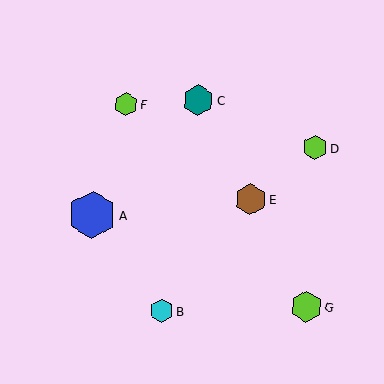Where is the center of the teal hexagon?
The center of the teal hexagon is at (198, 100).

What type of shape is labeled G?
Shape G is a lime hexagon.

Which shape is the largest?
The blue hexagon (labeled A) is the largest.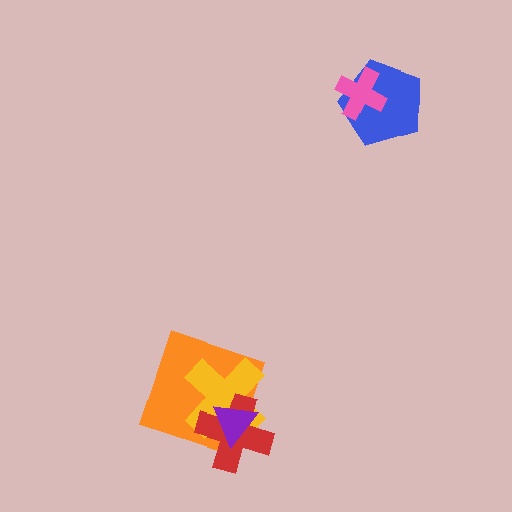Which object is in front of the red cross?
The purple triangle is in front of the red cross.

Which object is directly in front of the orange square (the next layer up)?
The yellow cross is directly in front of the orange square.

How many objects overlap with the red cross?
3 objects overlap with the red cross.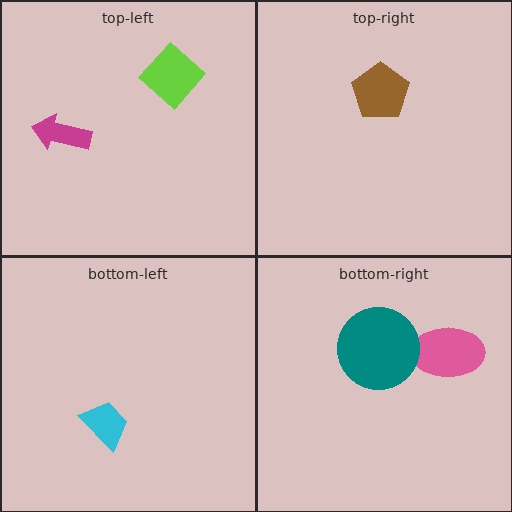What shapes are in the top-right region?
The brown pentagon.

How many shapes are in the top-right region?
1.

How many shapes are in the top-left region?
2.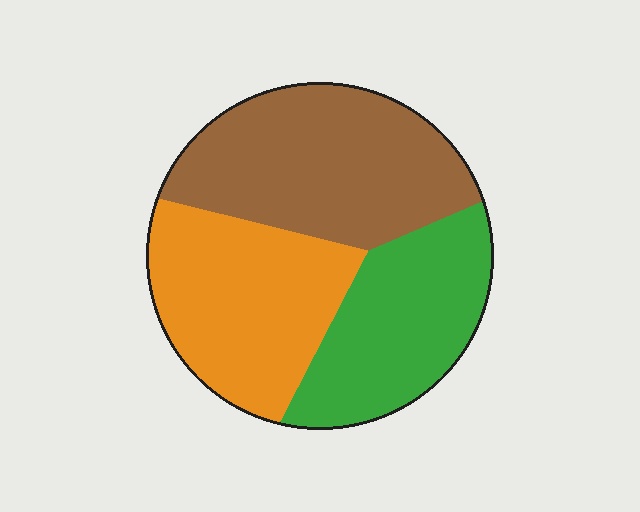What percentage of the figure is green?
Green covers roughly 30% of the figure.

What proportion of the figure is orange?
Orange covers around 35% of the figure.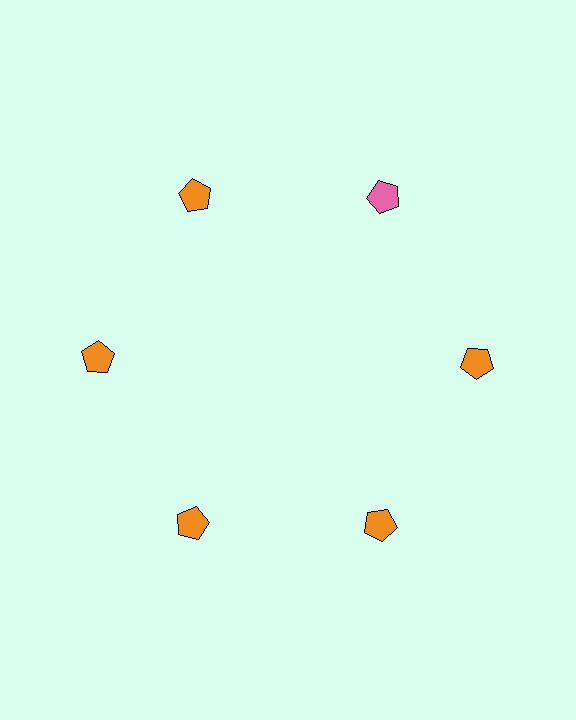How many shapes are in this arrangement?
There are 6 shapes arranged in a ring pattern.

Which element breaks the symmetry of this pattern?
The pink pentagon at roughly the 1 o'clock position breaks the symmetry. All other shapes are orange pentagons.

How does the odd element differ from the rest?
It has a different color: pink instead of orange.